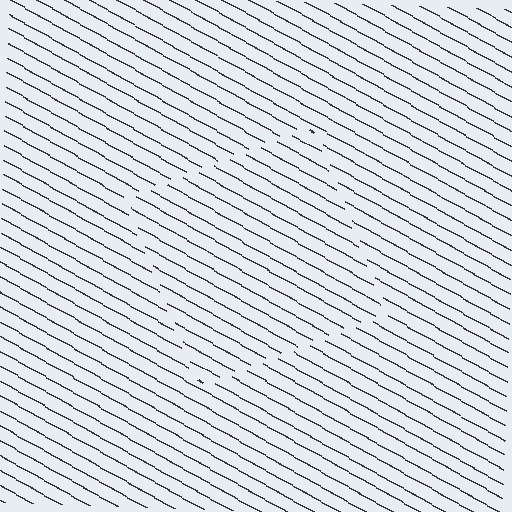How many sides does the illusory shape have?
4 sides — the line-ends trace a square.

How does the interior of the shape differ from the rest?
The interior of the shape contains the same grating, shifted by half a period — the contour is defined by the phase discontinuity where line-ends from the inner and outer gratings abut.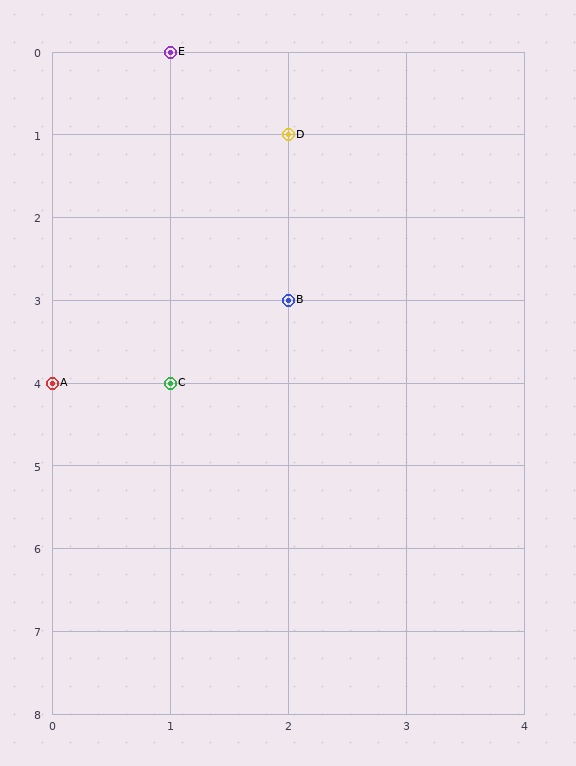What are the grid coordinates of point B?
Point B is at grid coordinates (2, 3).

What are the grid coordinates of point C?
Point C is at grid coordinates (1, 4).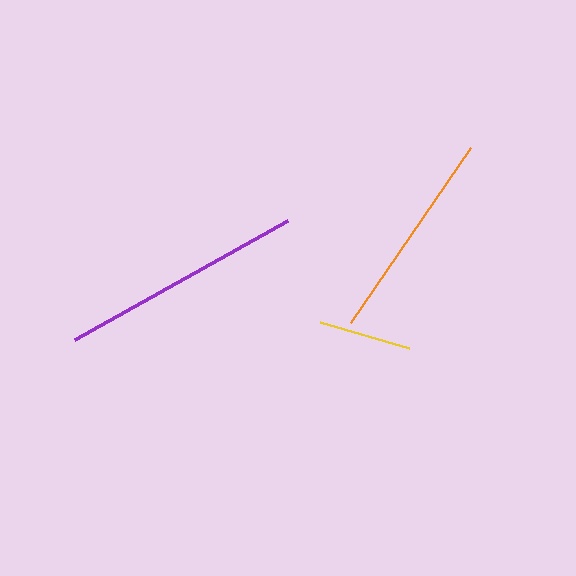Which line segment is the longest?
The purple line is the longest at approximately 244 pixels.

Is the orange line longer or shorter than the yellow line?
The orange line is longer than the yellow line.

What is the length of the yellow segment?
The yellow segment is approximately 93 pixels long.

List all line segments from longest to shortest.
From longest to shortest: purple, orange, yellow.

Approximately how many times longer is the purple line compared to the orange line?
The purple line is approximately 1.1 times the length of the orange line.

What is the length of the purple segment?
The purple segment is approximately 244 pixels long.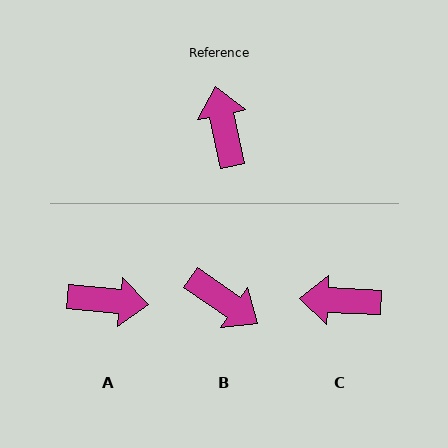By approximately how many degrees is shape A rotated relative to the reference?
Approximately 108 degrees clockwise.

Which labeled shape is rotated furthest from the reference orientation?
B, about 137 degrees away.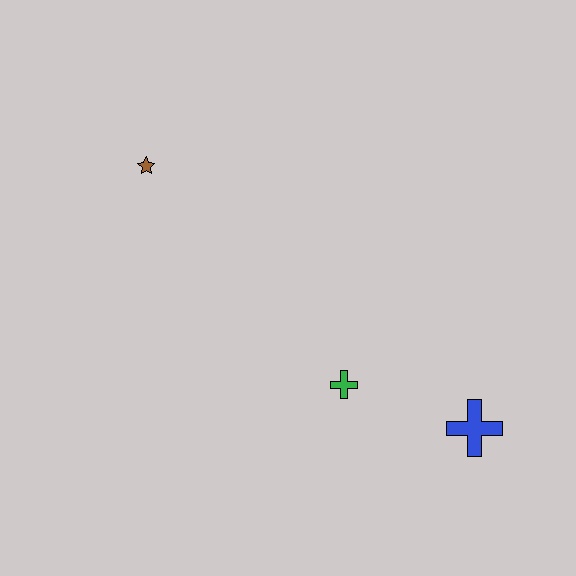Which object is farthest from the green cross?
The brown star is farthest from the green cross.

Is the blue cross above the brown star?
No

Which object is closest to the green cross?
The blue cross is closest to the green cross.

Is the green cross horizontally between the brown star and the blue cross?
Yes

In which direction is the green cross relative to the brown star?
The green cross is below the brown star.